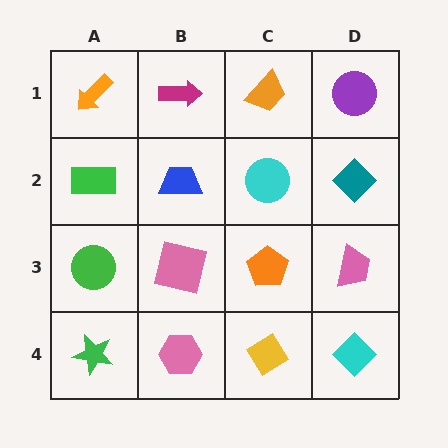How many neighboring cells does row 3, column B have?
4.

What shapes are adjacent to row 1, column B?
A blue trapezoid (row 2, column B), an orange arrow (row 1, column A), an orange trapezoid (row 1, column C).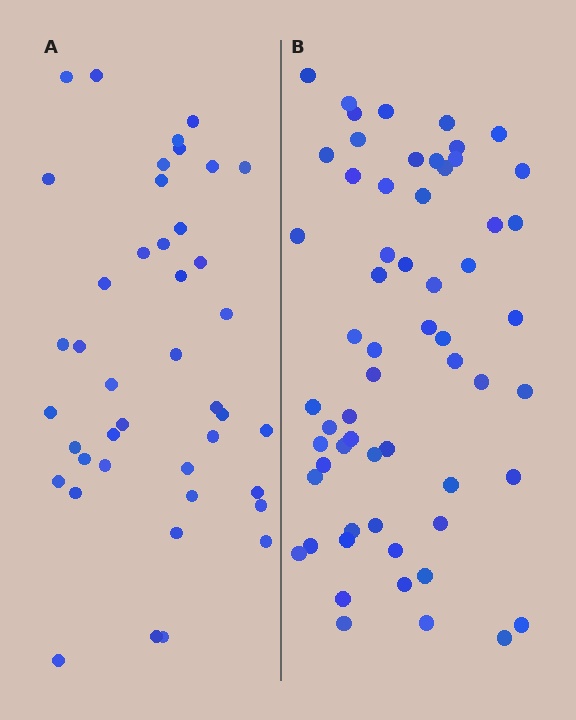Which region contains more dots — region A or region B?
Region B (the right region) has more dots.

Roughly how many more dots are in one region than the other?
Region B has approximately 20 more dots than region A.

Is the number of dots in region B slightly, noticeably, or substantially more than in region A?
Region B has noticeably more, but not dramatically so. The ratio is roughly 1.4 to 1.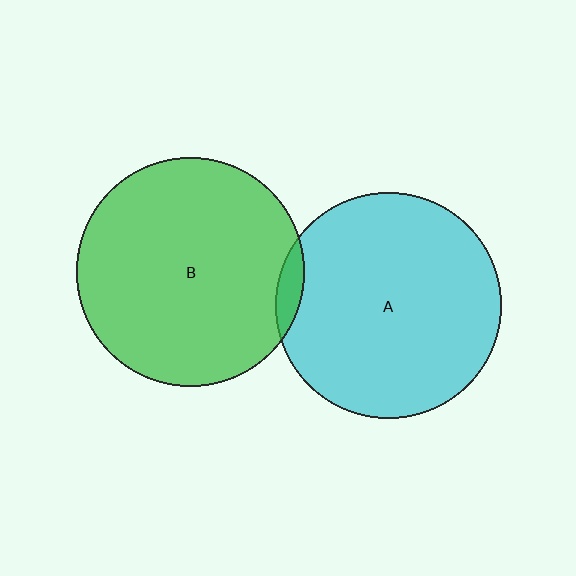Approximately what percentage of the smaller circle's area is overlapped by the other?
Approximately 5%.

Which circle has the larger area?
Circle B (green).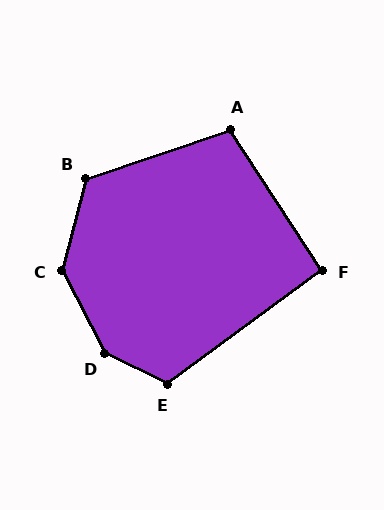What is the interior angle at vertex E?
Approximately 118 degrees (obtuse).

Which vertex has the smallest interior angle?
F, at approximately 93 degrees.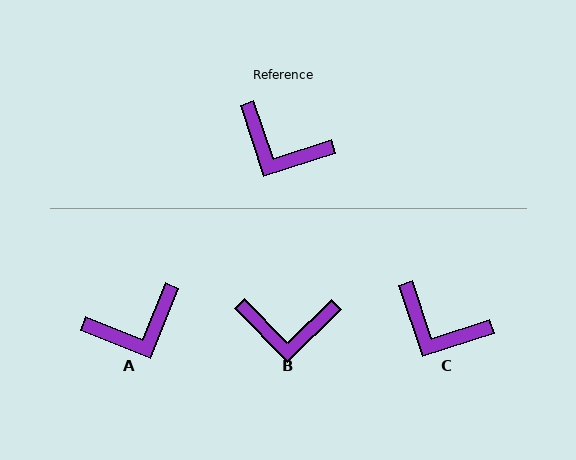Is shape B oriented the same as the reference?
No, it is off by about 26 degrees.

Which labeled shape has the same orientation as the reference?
C.